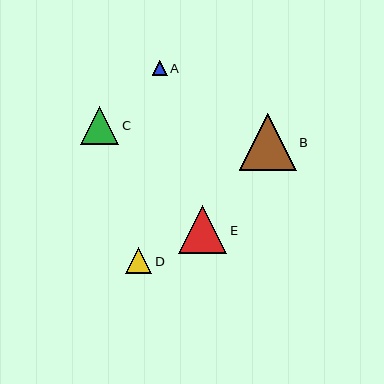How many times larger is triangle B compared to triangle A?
Triangle B is approximately 3.8 times the size of triangle A.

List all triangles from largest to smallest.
From largest to smallest: B, E, C, D, A.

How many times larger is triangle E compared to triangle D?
Triangle E is approximately 1.9 times the size of triangle D.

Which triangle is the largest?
Triangle B is the largest with a size of approximately 57 pixels.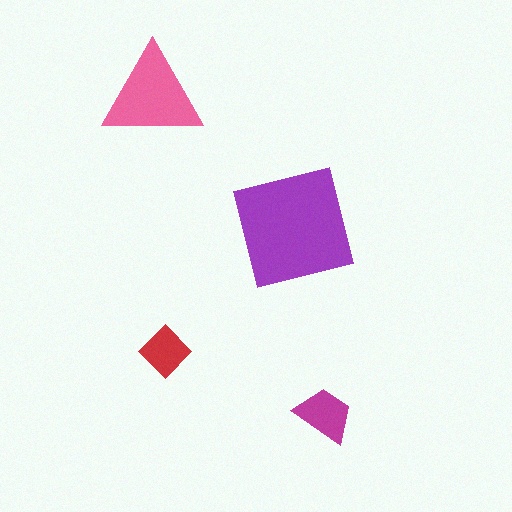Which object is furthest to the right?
The magenta trapezoid is rightmost.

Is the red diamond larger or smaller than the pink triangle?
Smaller.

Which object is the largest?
The purple square.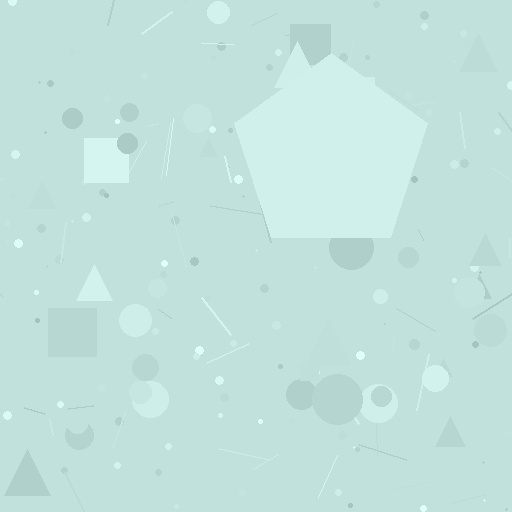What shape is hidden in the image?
A pentagon is hidden in the image.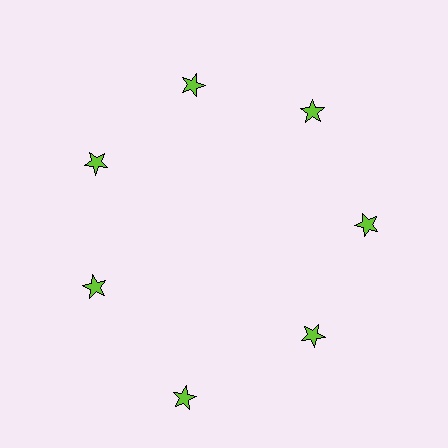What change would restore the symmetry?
The symmetry would be restored by moving it inward, back onto the ring so that all 7 stars sit at equal angles and equal distance from the center.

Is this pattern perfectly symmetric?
No. The 7 lime stars are arranged in a ring, but one element near the 6 o'clock position is pushed outward from the center, breaking the 7-fold rotational symmetry.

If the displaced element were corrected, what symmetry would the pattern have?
It would have 7-fold rotational symmetry — the pattern would map onto itself every 51 degrees.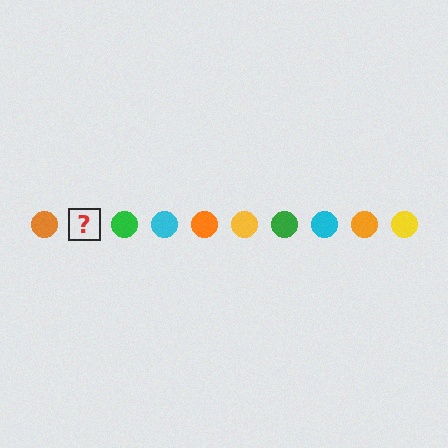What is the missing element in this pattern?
The missing element is a yellow circle.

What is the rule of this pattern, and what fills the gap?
The rule is that the pattern cycles through orange, yellow, green, cyan circles. The gap should be filled with a yellow circle.